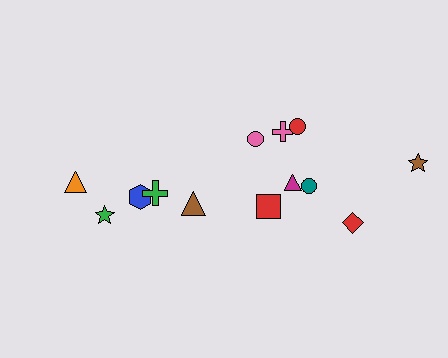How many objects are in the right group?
There are 8 objects.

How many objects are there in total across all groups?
There are 13 objects.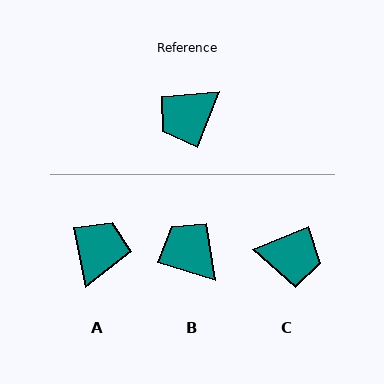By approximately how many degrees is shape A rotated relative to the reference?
Approximately 148 degrees clockwise.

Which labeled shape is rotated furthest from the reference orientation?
A, about 148 degrees away.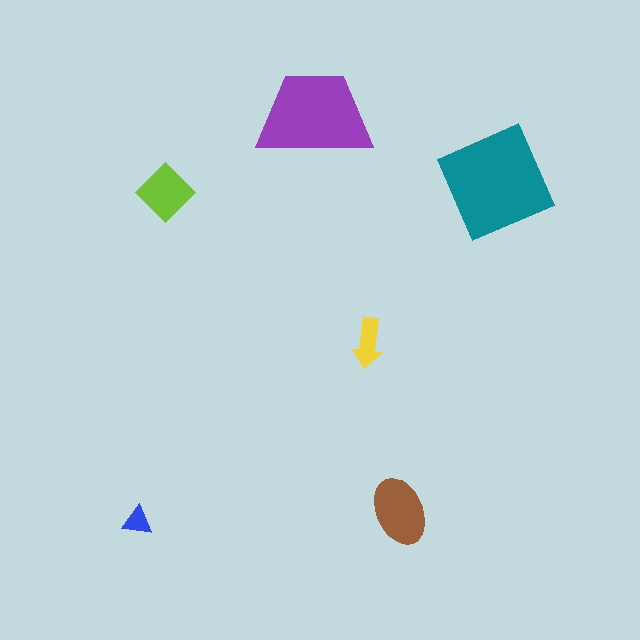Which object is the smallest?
The blue triangle.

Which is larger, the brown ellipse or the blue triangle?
The brown ellipse.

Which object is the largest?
The teal square.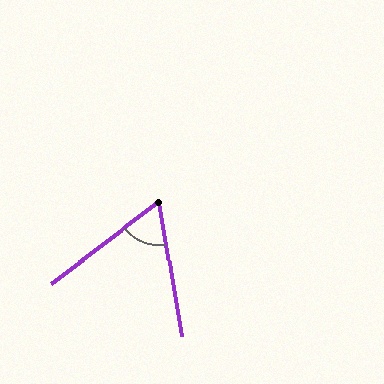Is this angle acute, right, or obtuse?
It is acute.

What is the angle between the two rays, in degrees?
Approximately 62 degrees.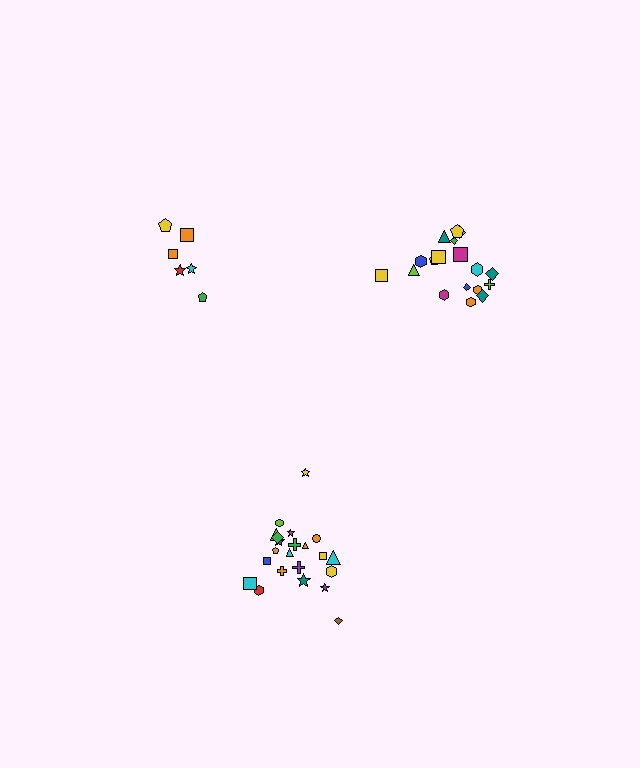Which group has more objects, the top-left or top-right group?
The top-right group.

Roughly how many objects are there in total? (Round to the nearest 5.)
Roughly 45 objects in total.